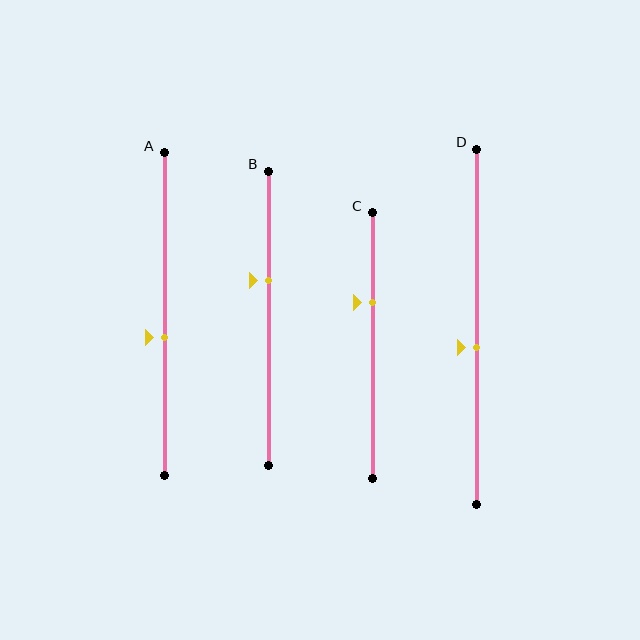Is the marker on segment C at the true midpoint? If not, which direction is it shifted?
No, the marker on segment C is shifted upward by about 16% of the segment length.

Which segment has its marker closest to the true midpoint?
Segment D has its marker closest to the true midpoint.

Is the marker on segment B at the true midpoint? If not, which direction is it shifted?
No, the marker on segment B is shifted upward by about 13% of the segment length.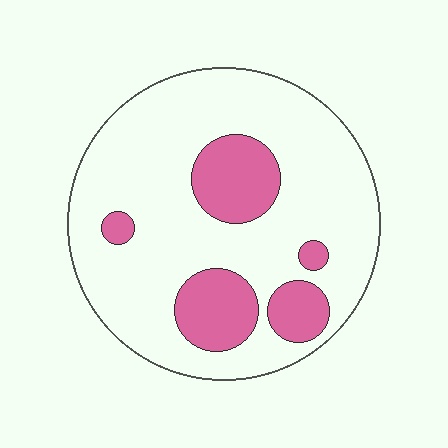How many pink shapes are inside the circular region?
5.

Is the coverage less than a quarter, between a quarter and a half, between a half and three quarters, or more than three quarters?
Less than a quarter.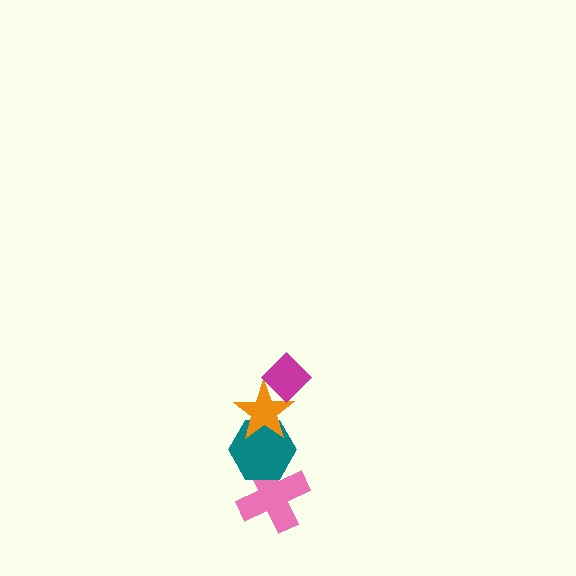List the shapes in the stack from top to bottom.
From top to bottom: the magenta diamond, the orange star, the teal hexagon, the pink cross.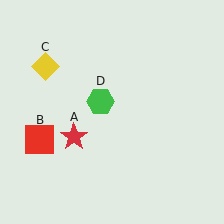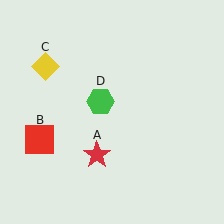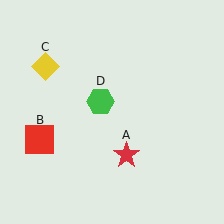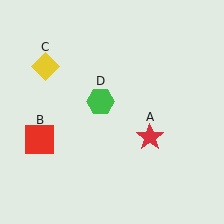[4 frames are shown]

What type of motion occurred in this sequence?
The red star (object A) rotated counterclockwise around the center of the scene.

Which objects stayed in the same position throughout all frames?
Red square (object B) and yellow diamond (object C) and green hexagon (object D) remained stationary.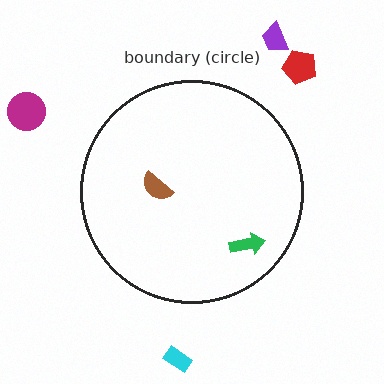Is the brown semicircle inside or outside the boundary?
Inside.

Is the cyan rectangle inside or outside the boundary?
Outside.